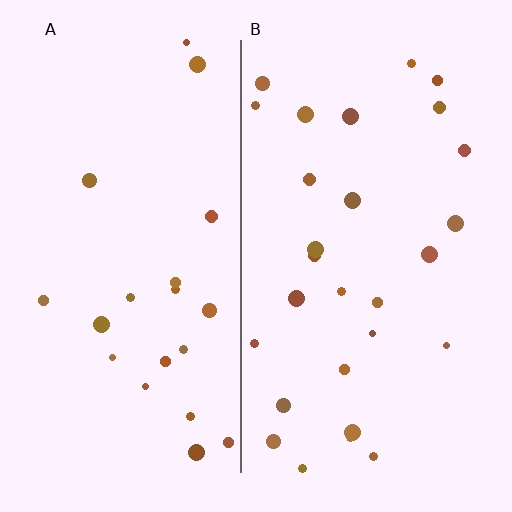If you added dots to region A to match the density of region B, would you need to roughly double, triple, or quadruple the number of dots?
Approximately double.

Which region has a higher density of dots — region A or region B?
B (the right).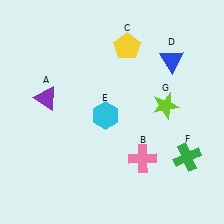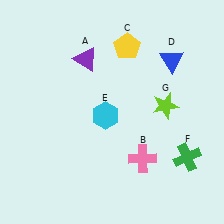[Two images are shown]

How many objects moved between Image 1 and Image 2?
1 object moved between the two images.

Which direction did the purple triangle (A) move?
The purple triangle (A) moved right.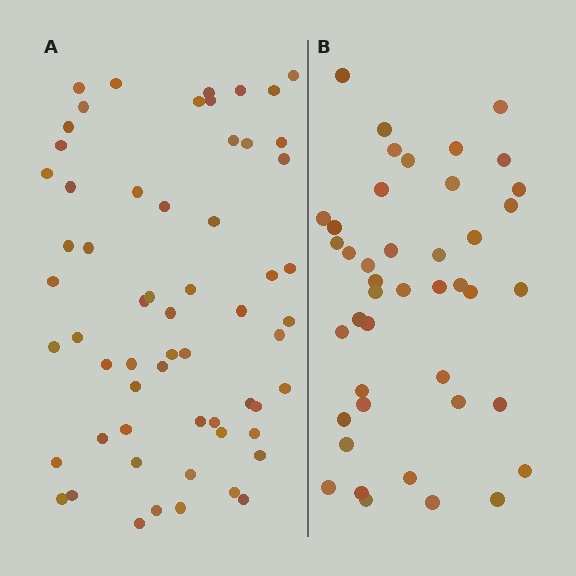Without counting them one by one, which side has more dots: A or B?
Region A (the left region) has more dots.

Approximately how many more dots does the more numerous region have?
Region A has approximately 15 more dots than region B.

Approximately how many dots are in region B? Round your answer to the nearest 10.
About 40 dots. (The exact count is 43, which rounds to 40.)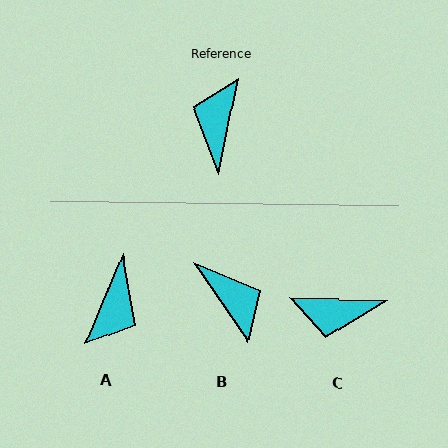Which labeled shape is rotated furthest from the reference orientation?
A, about 169 degrees away.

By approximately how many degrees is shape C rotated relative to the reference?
Approximately 100 degrees counter-clockwise.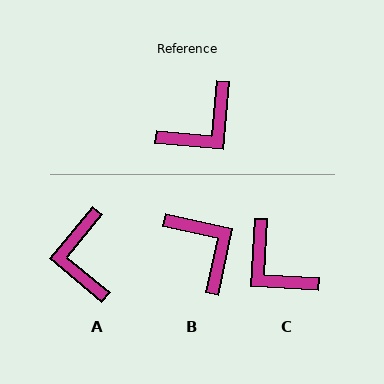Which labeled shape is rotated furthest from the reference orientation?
A, about 125 degrees away.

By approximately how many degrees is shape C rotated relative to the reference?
Approximately 89 degrees clockwise.